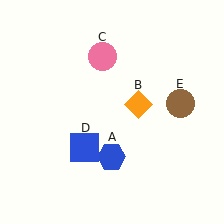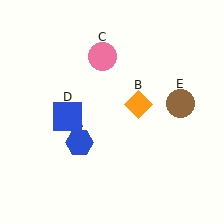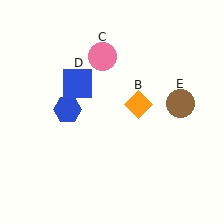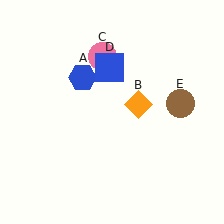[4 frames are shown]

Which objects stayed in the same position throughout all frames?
Orange diamond (object B) and pink circle (object C) and brown circle (object E) remained stationary.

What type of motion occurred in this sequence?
The blue hexagon (object A), blue square (object D) rotated clockwise around the center of the scene.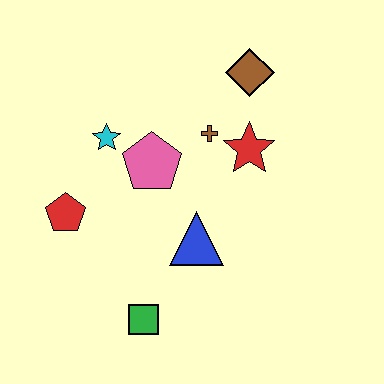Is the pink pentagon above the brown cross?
No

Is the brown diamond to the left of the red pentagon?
No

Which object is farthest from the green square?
The brown diamond is farthest from the green square.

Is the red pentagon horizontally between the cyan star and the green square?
No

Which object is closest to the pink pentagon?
The cyan star is closest to the pink pentagon.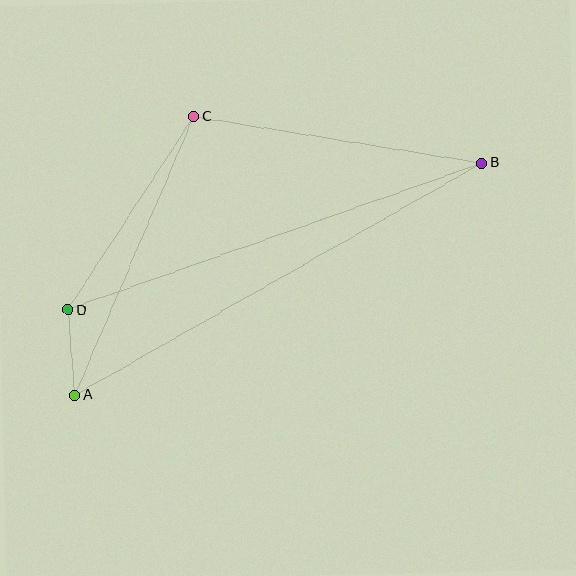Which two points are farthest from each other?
Points A and B are farthest from each other.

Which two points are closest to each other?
Points A and D are closest to each other.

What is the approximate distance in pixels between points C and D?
The distance between C and D is approximately 231 pixels.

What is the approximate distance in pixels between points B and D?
The distance between B and D is approximately 439 pixels.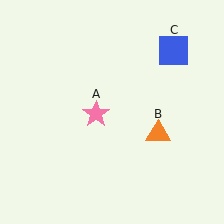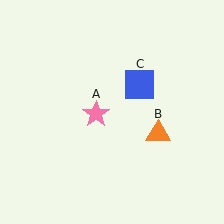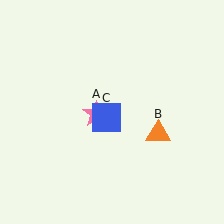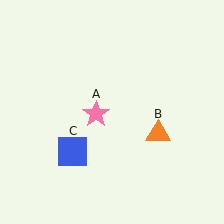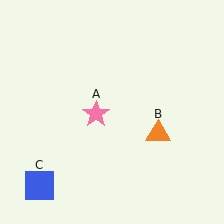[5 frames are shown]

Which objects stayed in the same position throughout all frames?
Pink star (object A) and orange triangle (object B) remained stationary.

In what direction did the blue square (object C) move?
The blue square (object C) moved down and to the left.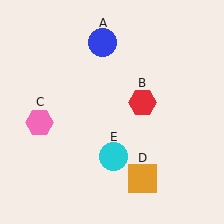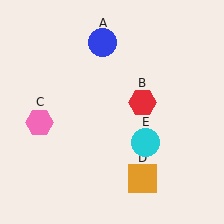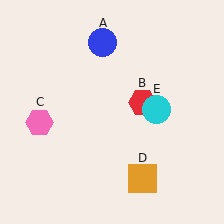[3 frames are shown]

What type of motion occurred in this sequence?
The cyan circle (object E) rotated counterclockwise around the center of the scene.